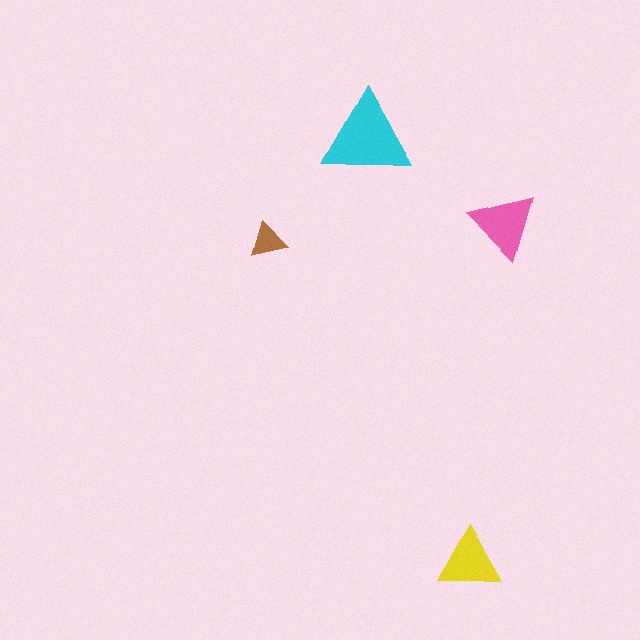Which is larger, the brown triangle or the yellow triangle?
The yellow one.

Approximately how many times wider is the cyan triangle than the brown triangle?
About 2.5 times wider.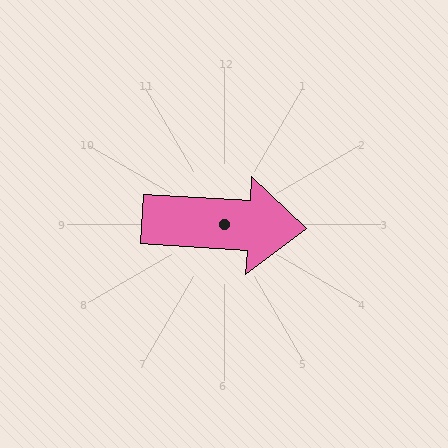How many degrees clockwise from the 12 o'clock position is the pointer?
Approximately 93 degrees.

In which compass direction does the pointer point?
East.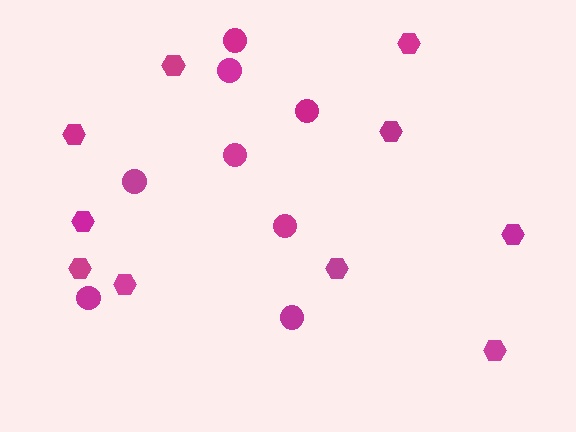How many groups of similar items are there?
There are 2 groups: one group of hexagons (10) and one group of circles (8).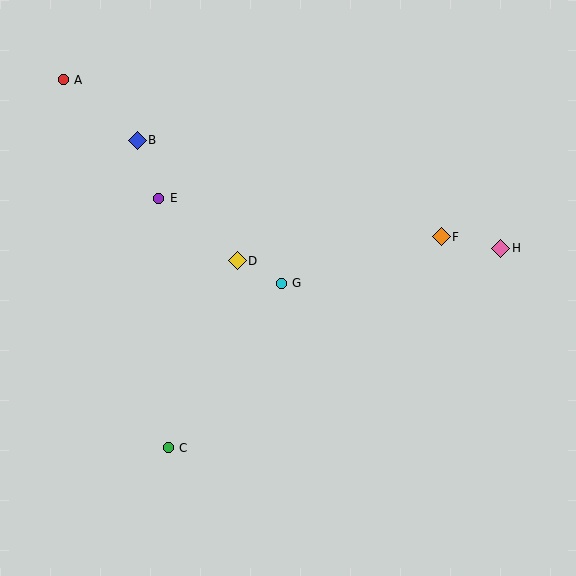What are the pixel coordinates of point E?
Point E is at (159, 198).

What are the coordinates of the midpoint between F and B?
The midpoint between F and B is at (289, 189).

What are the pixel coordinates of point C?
Point C is at (168, 448).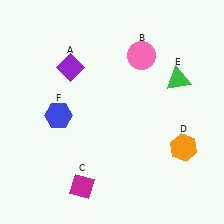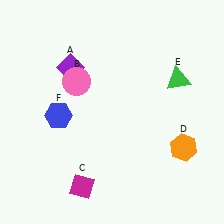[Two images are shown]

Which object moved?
The pink circle (B) moved left.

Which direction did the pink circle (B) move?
The pink circle (B) moved left.